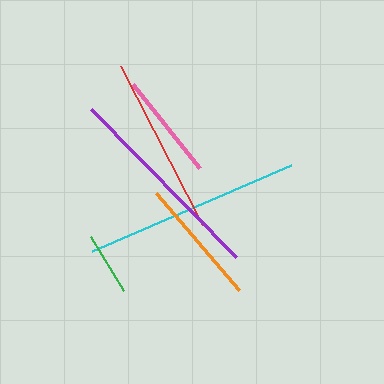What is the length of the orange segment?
The orange segment is approximately 128 pixels long.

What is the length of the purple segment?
The purple segment is approximately 207 pixels long.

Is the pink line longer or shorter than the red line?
The red line is longer than the pink line.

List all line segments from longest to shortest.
From longest to shortest: cyan, purple, red, orange, pink, green.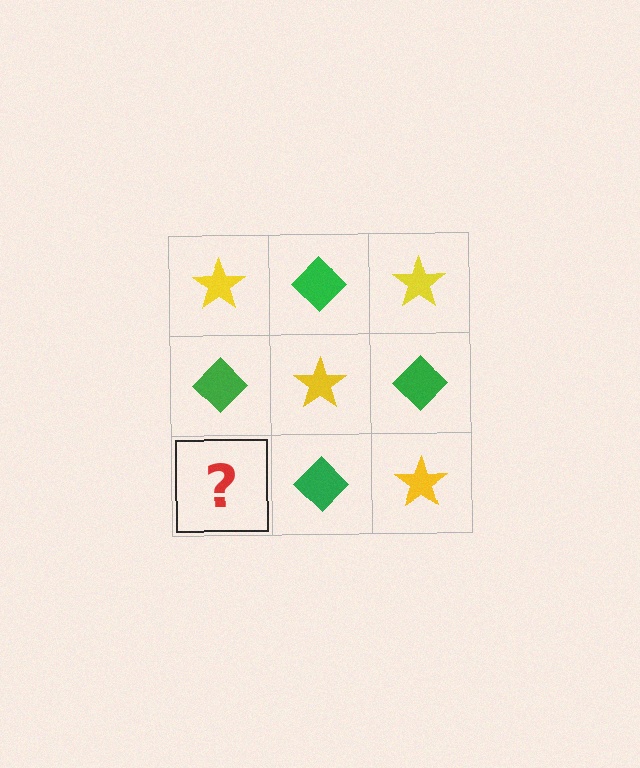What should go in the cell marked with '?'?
The missing cell should contain a yellow star.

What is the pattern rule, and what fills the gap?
The rule is that it alternates yellow star and green diamond in a checkerboard pattern. The gap should be filled with a yellow star.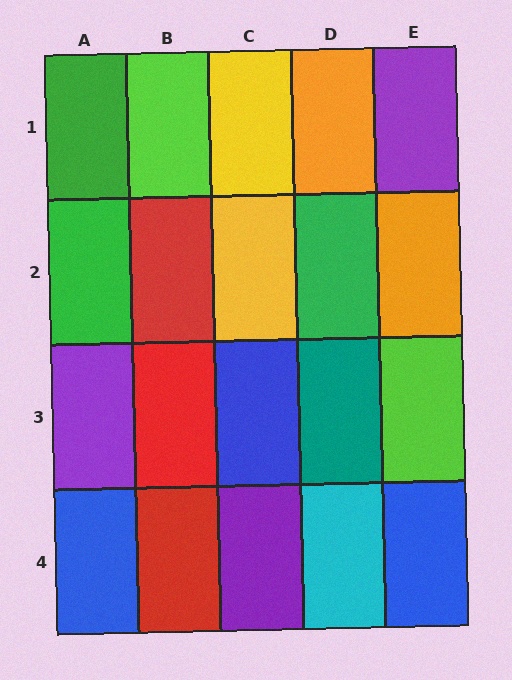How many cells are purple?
3 cells are purple.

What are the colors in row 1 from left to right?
Green, lime, yellow, orange, purple.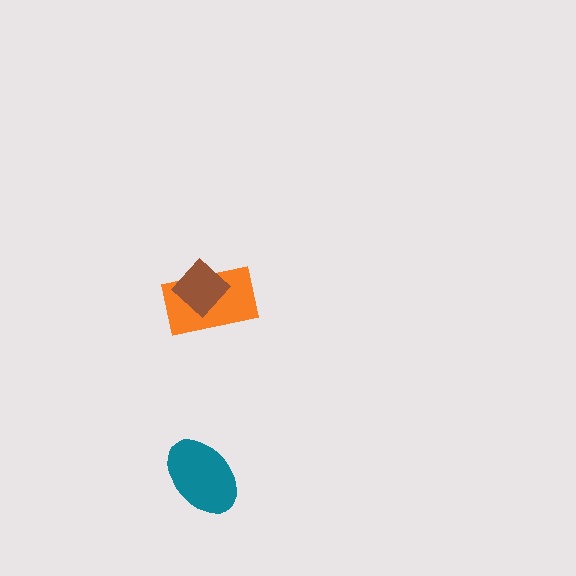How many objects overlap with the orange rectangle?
1 object overlaps with the orange rectangle.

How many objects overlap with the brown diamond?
1 object overlaps with the brown diamond.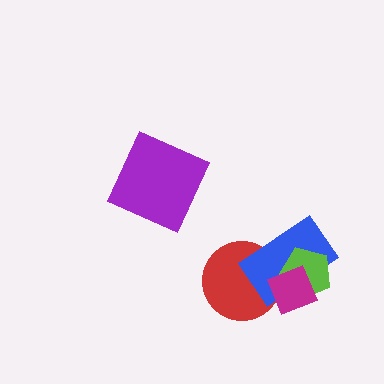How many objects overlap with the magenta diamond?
3 objects overlap with the magenta diamond.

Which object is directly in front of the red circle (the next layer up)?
The blue rectangle is directly in front of the red circle.